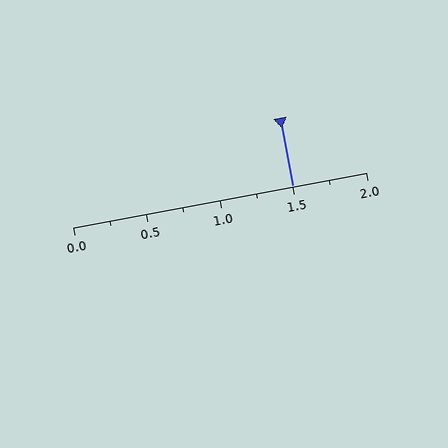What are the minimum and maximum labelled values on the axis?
The axis runs from 0.0 to 2.0.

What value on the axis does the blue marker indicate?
The marker indicates approximately 1.5.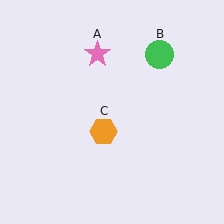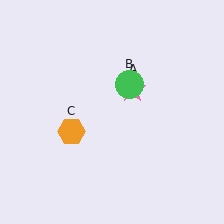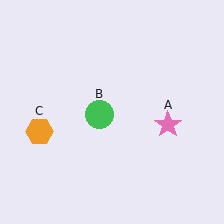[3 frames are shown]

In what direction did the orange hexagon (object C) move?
The orange hexagon (object C) moved left.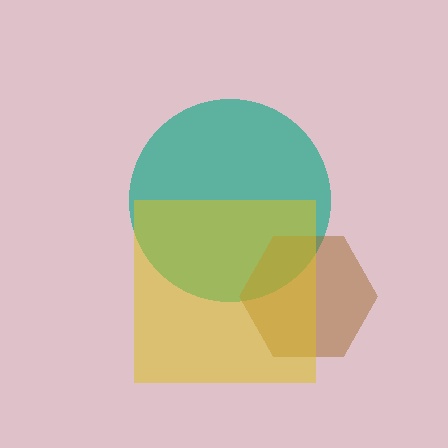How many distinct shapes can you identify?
There are 3 distinct shapes: a teal circle, a brown hexagon, a yellow square.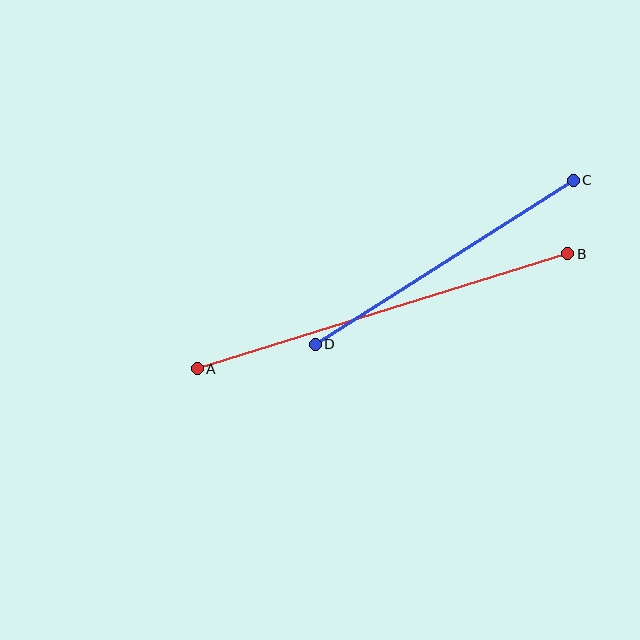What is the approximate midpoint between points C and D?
The midpoint is at approximately (444, 262) pixels.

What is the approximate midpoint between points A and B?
The midpoint is at approximately (383, 311) pixels.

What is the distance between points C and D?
The distance is approximately 306 pixels.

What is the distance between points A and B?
The distance is approximately 388 pixels.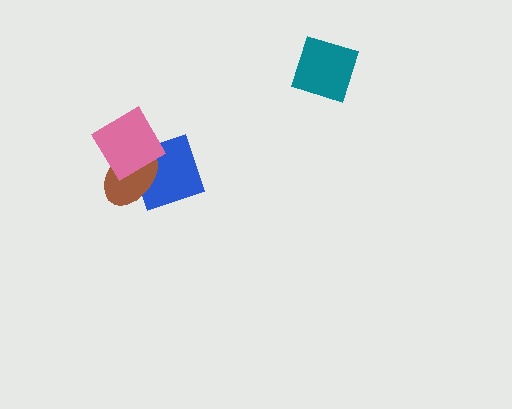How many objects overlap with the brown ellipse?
2 objects overlap with the brown ellipse.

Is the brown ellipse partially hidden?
Yes, it is partially covered by another shape.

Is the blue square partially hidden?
Yes, it is partially covered by another shape.